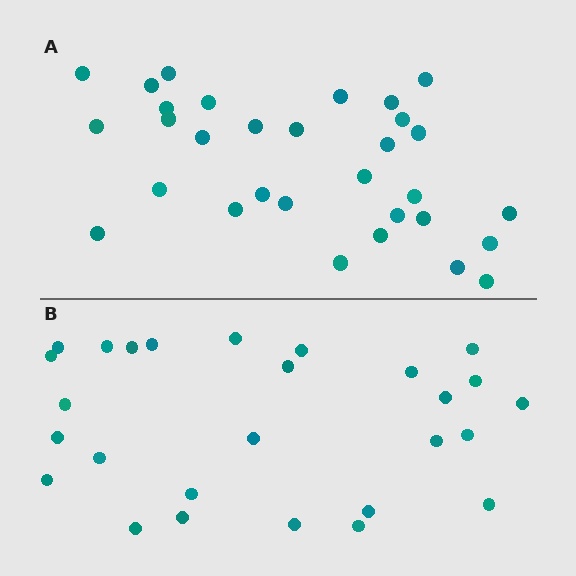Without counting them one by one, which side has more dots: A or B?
Region A (the top region) has more dots.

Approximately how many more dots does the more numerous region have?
Region A has about 4 more dots than region B.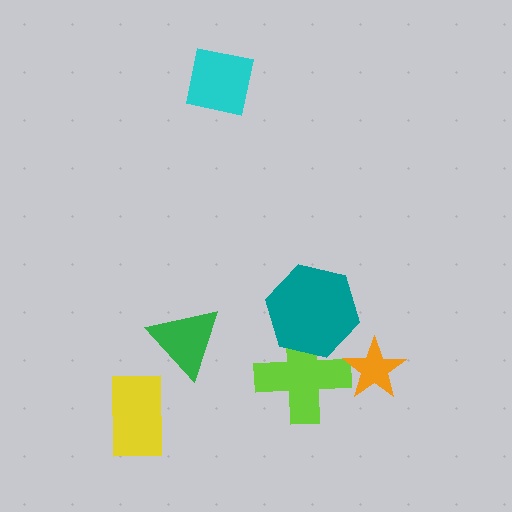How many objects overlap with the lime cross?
2 objects overlap with the lime cross.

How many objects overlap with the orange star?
1 object overlaps with the orange star.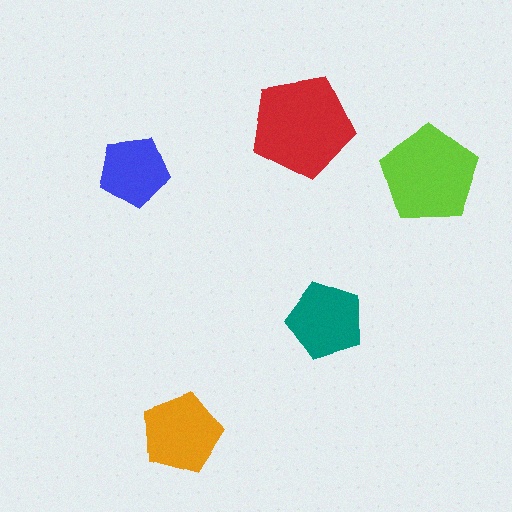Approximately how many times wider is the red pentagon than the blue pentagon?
About 1.5 times wider.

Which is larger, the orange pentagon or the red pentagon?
The red one.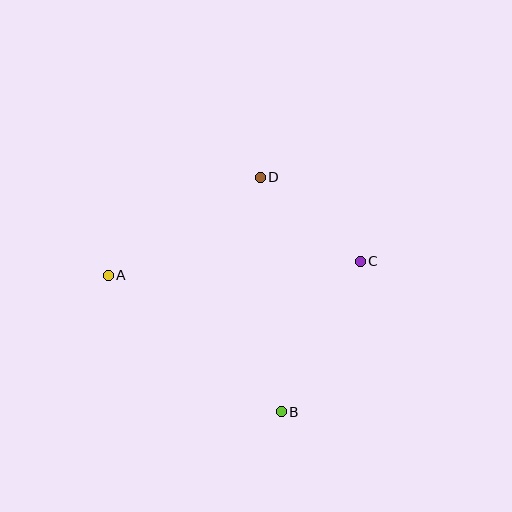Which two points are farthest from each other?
Points A and C are farthest from each other.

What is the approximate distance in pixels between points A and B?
The distance between A and B is approximately 220 pixels.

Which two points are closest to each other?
Points C and D are closest to each other.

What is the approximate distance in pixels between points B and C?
The distance between B and C is approximately 170 pixels.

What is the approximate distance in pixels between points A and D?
The distance between A and D is approximately 181 pixels.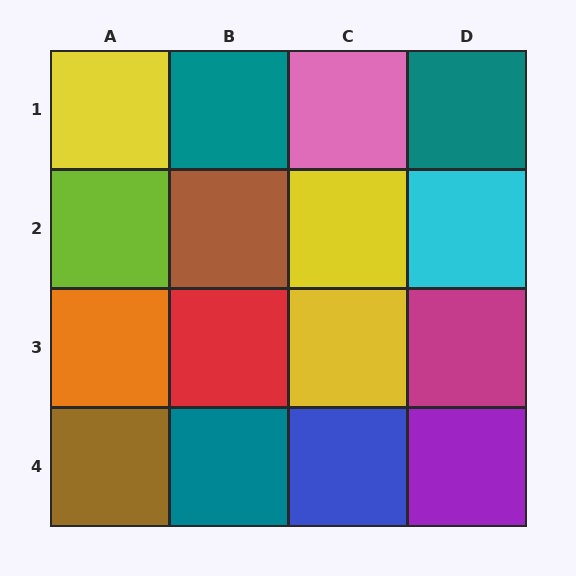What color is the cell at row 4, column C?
Blue.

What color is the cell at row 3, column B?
Red.